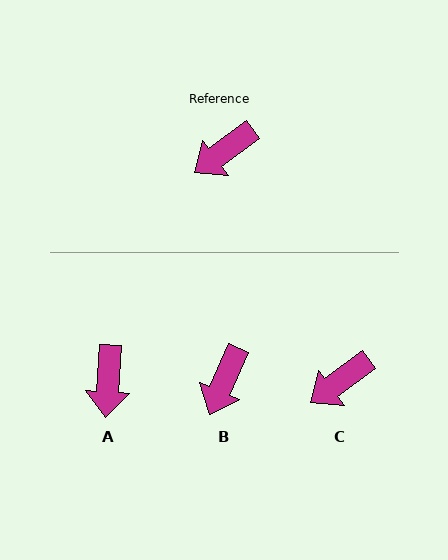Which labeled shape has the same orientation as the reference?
C.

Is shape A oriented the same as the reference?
No, it is off by about 50 degrees.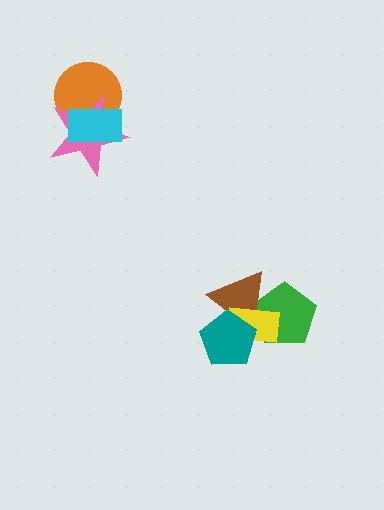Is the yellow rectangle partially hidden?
Yes, it is partially covered by another shape.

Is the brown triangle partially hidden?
Yes, it is partially covered by another shape.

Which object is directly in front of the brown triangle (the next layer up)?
The yellow rectangle is directly in front of the brown triangle.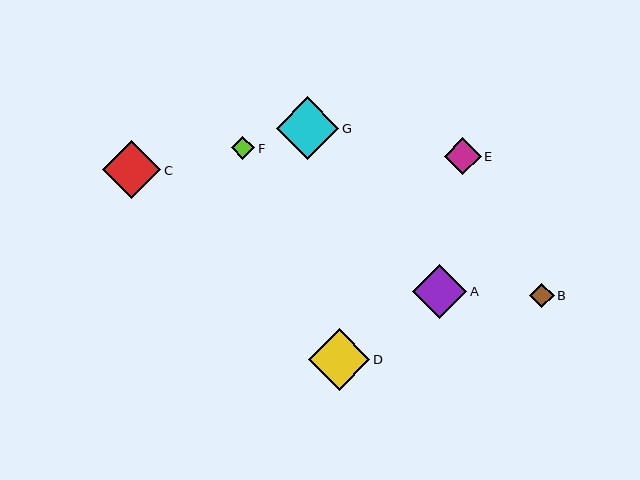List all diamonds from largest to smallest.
From largest to smallest: G, D, C, A, E, B, F.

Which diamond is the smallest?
Diamond F is the smallest with a size of approximately 23 pixels.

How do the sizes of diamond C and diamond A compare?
Diamond C and diamond A are approximately the same size.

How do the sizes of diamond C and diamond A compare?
Diamond C and diamond A are approximately the same size.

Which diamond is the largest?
Diamond G is the largest with a size of approximately 62 pixels.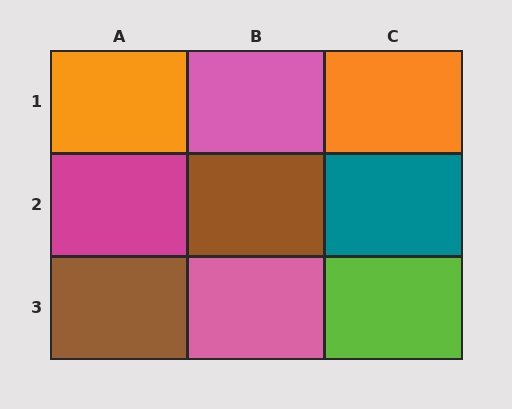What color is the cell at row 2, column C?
Teal.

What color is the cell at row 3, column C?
Lime.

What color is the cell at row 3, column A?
Brown.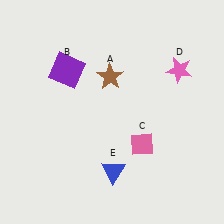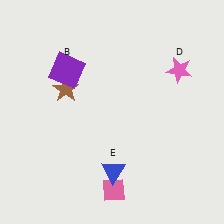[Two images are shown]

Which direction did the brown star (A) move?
The brown star (A) moved left.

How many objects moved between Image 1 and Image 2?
2 objects moved between the two images.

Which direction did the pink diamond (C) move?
The pink diamond (C) moved down.